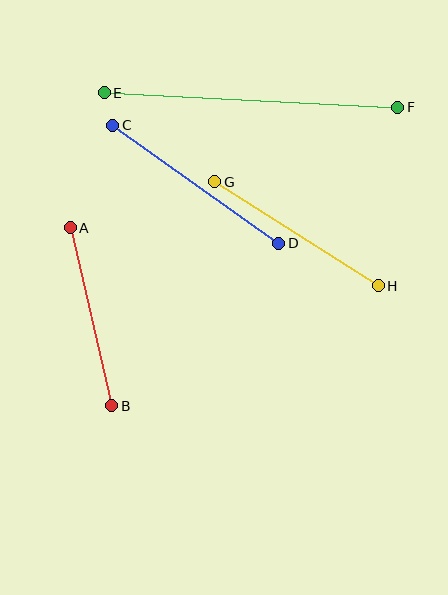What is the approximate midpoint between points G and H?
The midpoint is at approximately (297, 234) pixels.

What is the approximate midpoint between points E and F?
The midpoint is at approximately (251, 100) pixels.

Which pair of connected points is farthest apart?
Points E and F are farthest apart.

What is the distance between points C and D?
The distance is approximately 204 pixels.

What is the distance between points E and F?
The distance is approximately 294 pixels.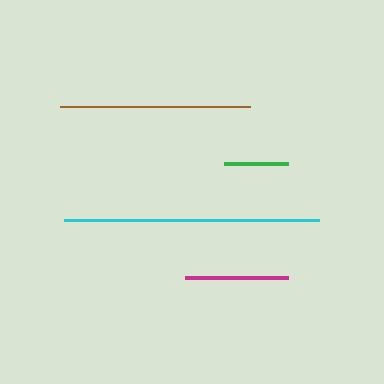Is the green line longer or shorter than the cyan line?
The cyan line is longer than the green line.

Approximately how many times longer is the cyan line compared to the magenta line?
The cyan line is approximately 2.5 times the length of the magenta line.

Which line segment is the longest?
The cyan line is the longest at approximately 255 pixels.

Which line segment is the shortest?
The green line is the shortest at approximately 64 pixels.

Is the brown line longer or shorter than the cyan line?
The cyan line is longer than the brown line.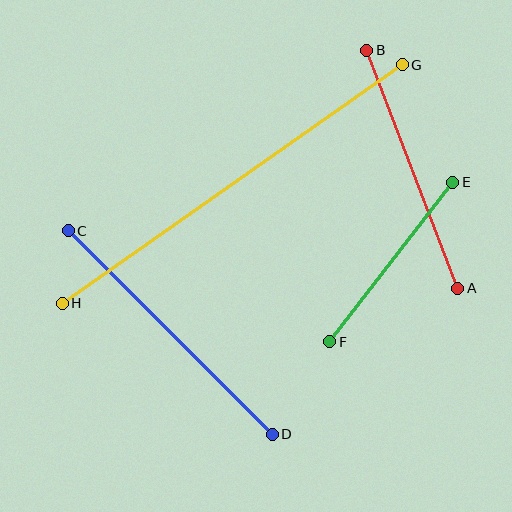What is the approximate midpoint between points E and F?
The midpoint is at approximately (391, 262) pixels.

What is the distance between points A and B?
The distance is approximately 255 pixels.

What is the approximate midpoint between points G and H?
The midpoint is at approximately (232, 184) pixels.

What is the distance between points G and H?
The distance is approximately 415 pixels.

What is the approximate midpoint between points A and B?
The midpoint is at approximately (412, 169) pixels.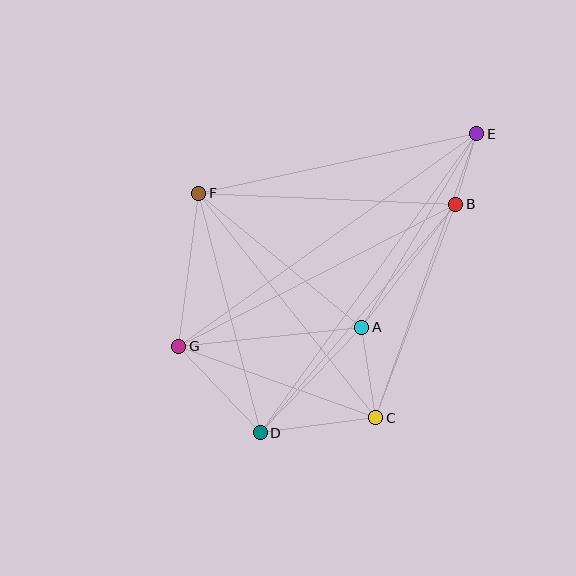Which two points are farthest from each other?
Points D and E are farthest from each other.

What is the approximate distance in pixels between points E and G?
The distance between E and G is approximately 366 pixels.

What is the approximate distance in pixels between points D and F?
The distance between D and F is approximately 247 pixels.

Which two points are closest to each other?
Points B and E are closest to each other.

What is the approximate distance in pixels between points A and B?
The distance between A and B is approximately 155 pixels.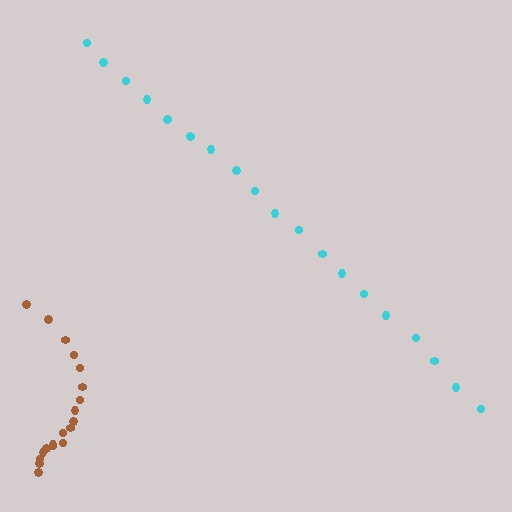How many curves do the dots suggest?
There are 2 distinct paths.